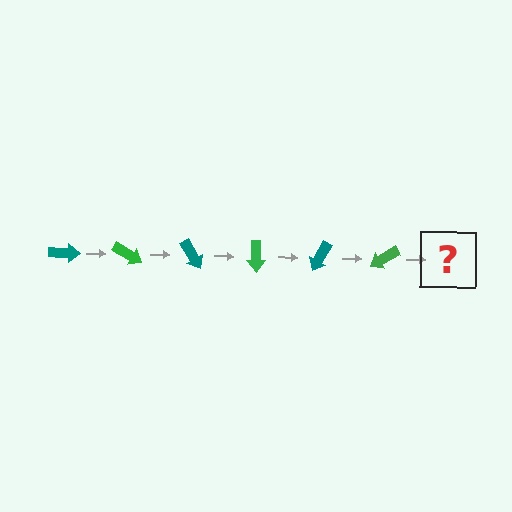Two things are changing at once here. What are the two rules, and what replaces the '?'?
The two rules are that it rotates 30 degrees each step and the color cycles through teal and green. The '?' should be a teal arrow, rotated 180 degrees from the start.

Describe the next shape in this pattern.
It should be a teal arrow, rotated 180 degrees from the start.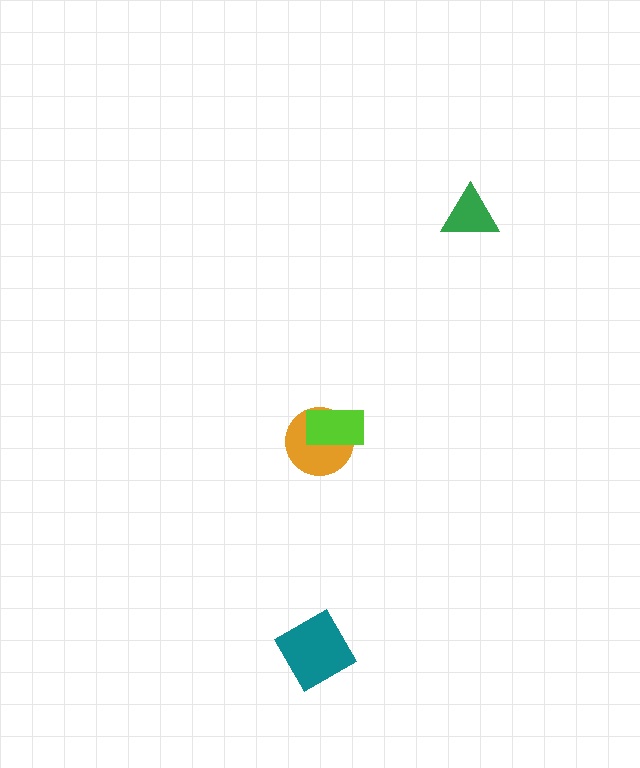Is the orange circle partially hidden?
Yes, it is partially covered by another shape.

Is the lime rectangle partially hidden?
No, no other shape covers it.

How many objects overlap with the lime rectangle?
1 object overlaps with the lime rectangle.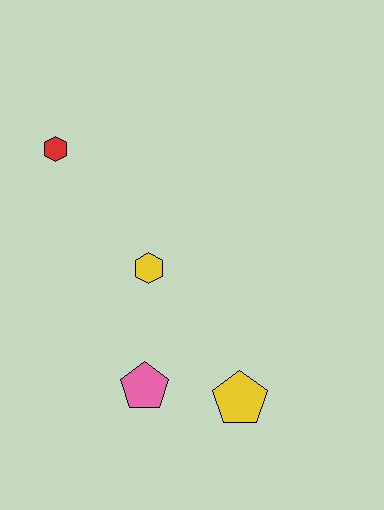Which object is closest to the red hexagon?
The yellow hexagon is closest to the red hexagon.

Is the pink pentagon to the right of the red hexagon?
Yes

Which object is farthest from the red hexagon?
The yellow pentagon is farthest from the red hexagon.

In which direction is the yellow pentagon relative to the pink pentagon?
The yellow pentagon is to the right of the pink pentagon.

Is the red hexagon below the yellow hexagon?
No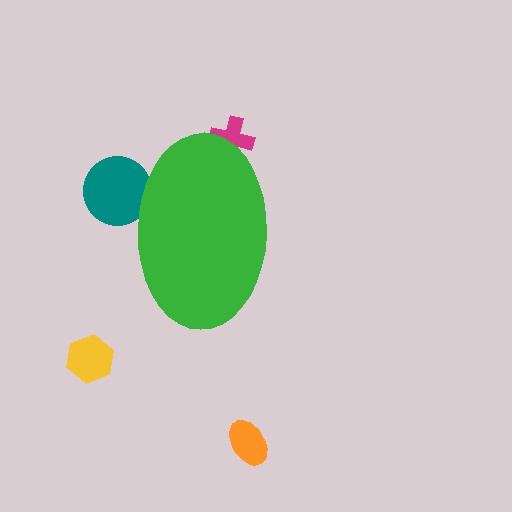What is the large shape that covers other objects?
A green ellipse.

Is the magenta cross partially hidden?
Yes, the magenta cross is partially hidden behind the green ellipse.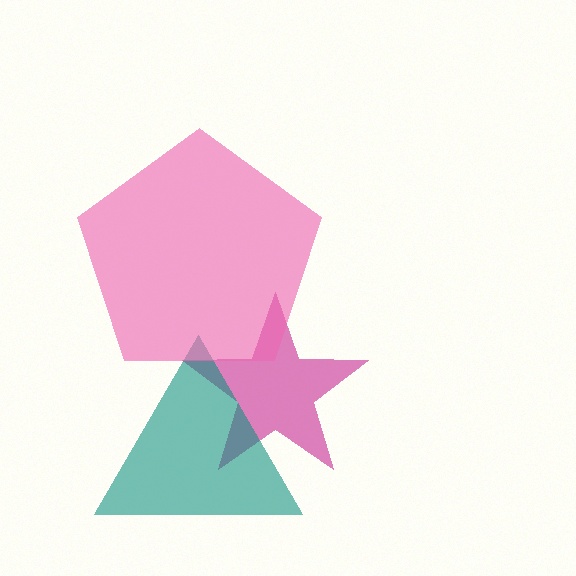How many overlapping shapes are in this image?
There are 3 overlapping shapes in the image.